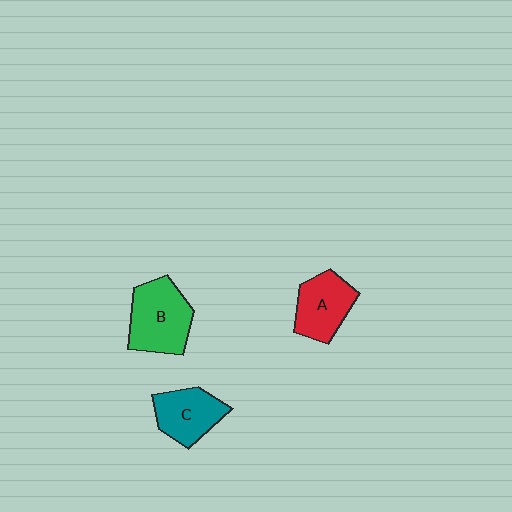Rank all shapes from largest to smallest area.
From largest to smallest: B (green), A (red), C (teal).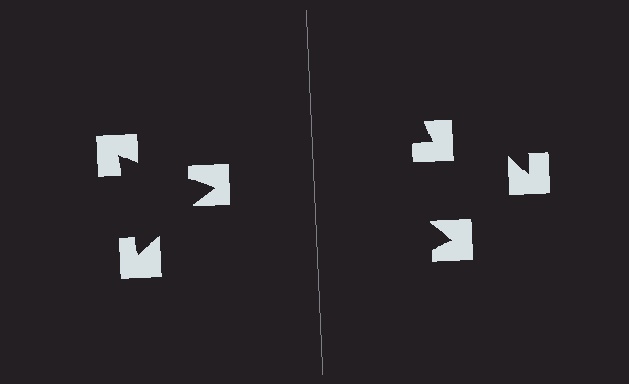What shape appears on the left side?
An illusory triangle.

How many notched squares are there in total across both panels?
6 — 3 on each side.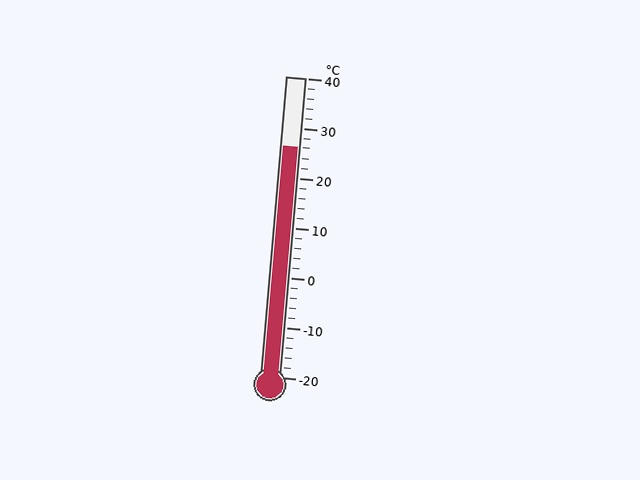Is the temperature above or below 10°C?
The temperature is above 10°C.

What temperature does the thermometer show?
The thermometer shows approximately 26°C.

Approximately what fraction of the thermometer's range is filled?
The thermometer is filled to approximately 75% of its range.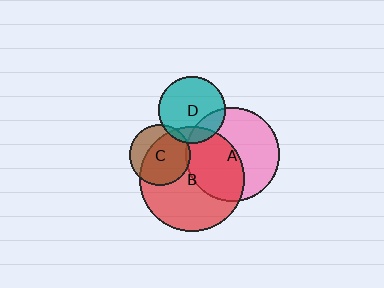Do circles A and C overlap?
Yes.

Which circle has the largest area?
Circle B (red).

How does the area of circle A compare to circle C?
Approximately 2.4 times.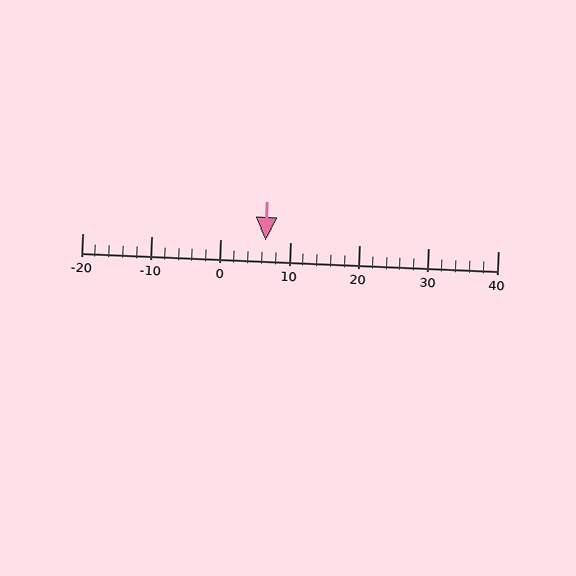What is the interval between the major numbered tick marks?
The major tick marks are spaced 10 units apart.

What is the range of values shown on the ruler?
The ruler shows values from -20 to 40.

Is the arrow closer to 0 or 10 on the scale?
The arrow is closer to 10.